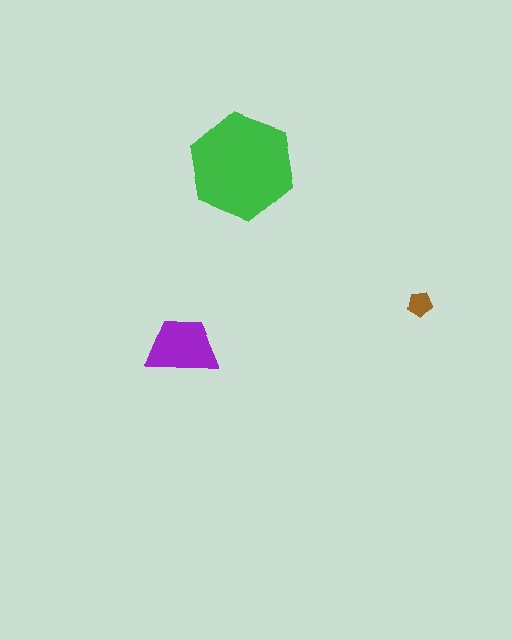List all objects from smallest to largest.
The brown pentagon, the purple trapezoid, the green hexagon.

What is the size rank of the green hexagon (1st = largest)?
1st.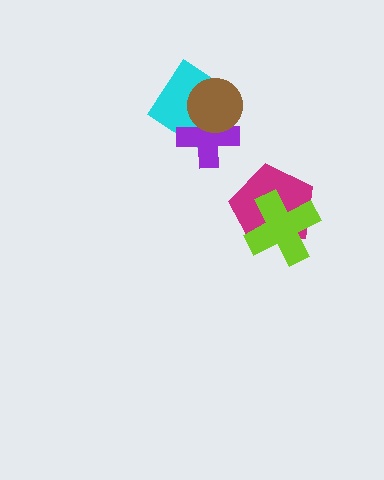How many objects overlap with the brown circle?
2 objects overlap with the brown circle.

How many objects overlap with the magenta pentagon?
1 object overlaps with the magenta pentagon.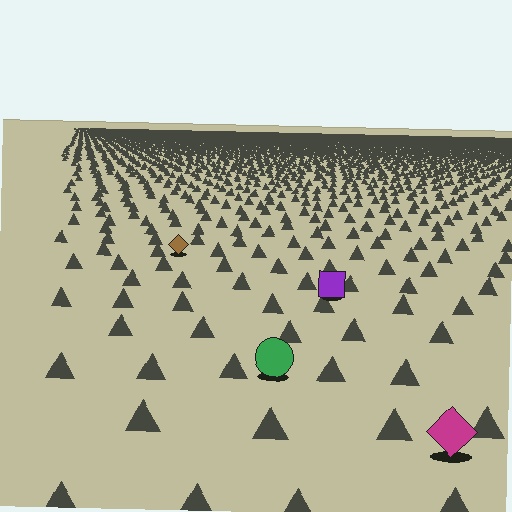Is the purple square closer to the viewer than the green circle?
No. The green circle is closer — you can tell from the texture gradient: the ground texture is coarser near it.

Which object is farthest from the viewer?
The brown diamond is farthest from the viewer. It appears smaller and the ground texture around it is denser.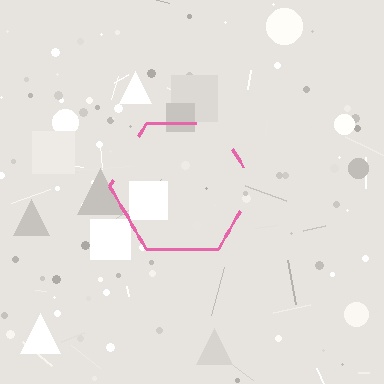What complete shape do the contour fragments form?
The contour fragments form a hexagon.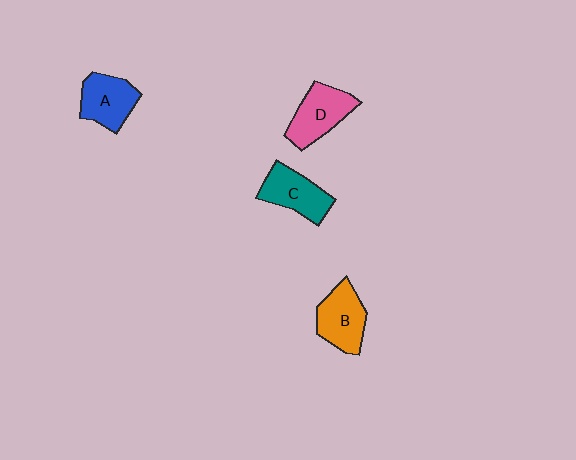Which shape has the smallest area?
Shape A (blue).